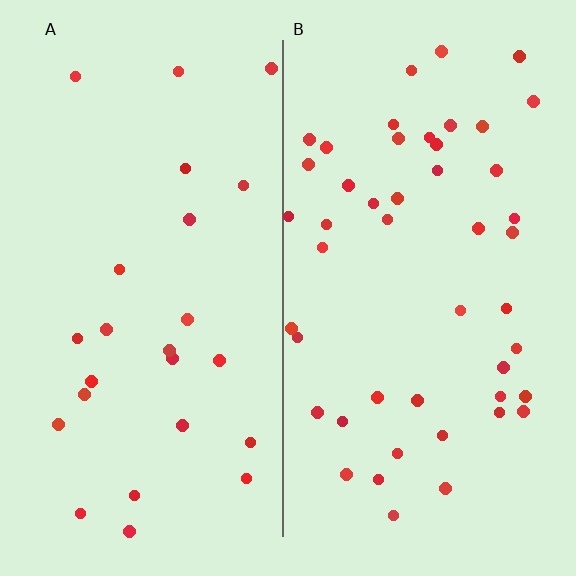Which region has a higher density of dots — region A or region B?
B (the right).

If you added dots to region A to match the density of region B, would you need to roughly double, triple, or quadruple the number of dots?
Approximately double.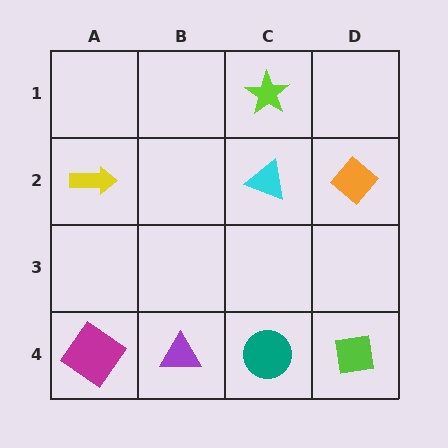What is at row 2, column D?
An orange diamond.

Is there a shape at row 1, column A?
No, that cell is empty.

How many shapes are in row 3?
0 shapes.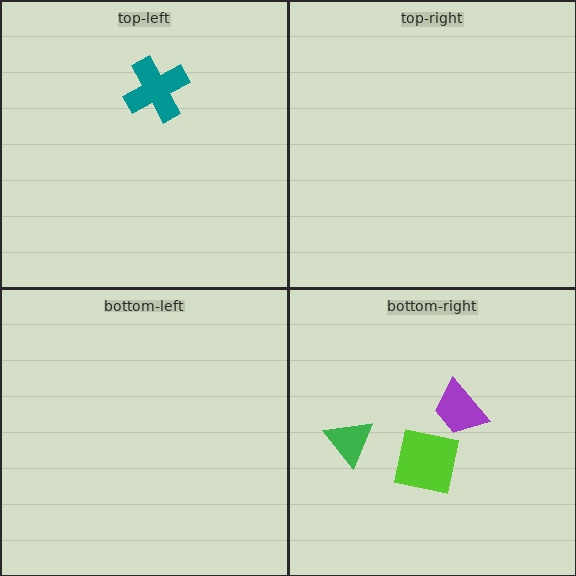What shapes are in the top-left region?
The teal cross.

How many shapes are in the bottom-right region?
3.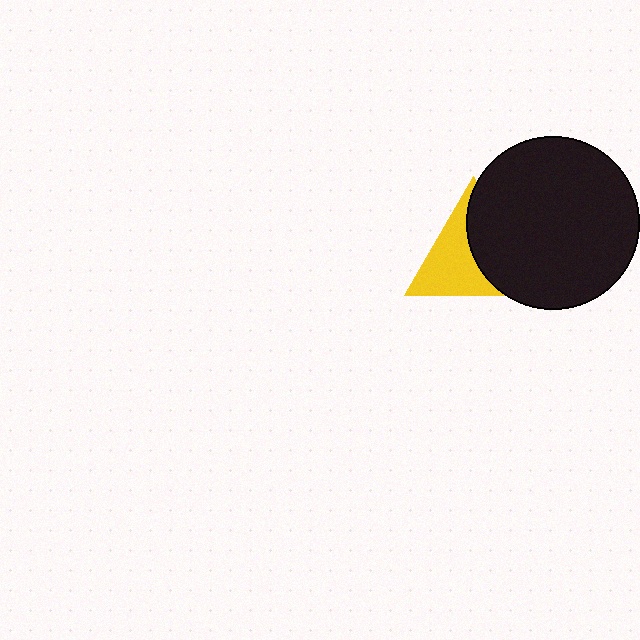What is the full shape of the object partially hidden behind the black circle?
The partially hidden object is a yellow triangle.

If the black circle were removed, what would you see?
You would see the complete yellow triangle.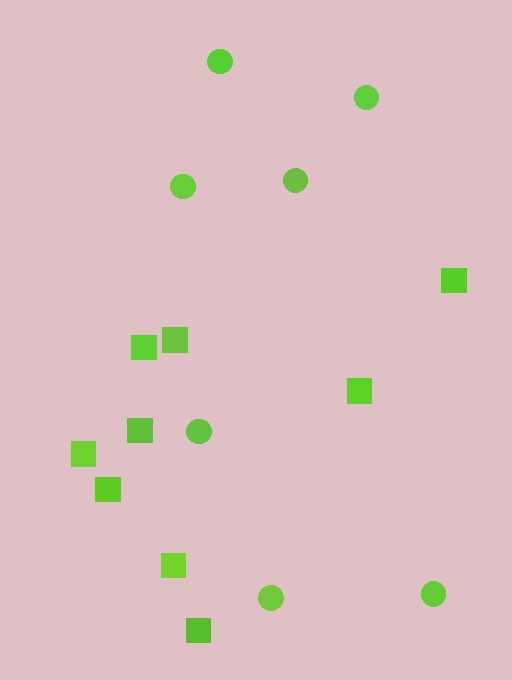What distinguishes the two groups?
There are 2 groups: one group of circles (7) and one group of squares (9).